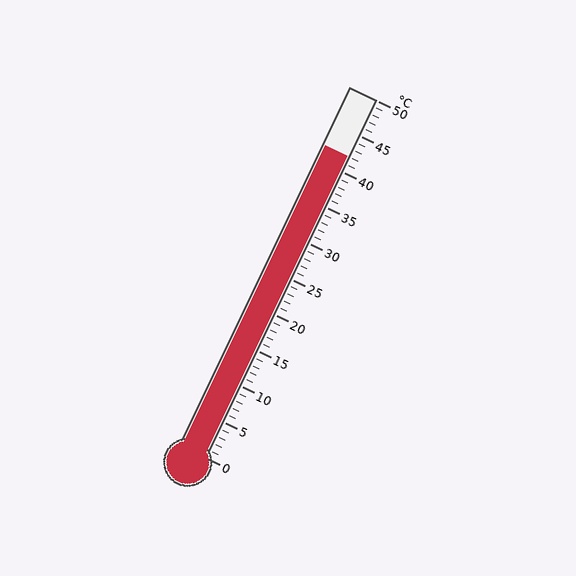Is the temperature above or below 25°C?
The temperature is above 25°C.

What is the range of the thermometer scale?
The thermometer scale ranges from 0°C to 50°C.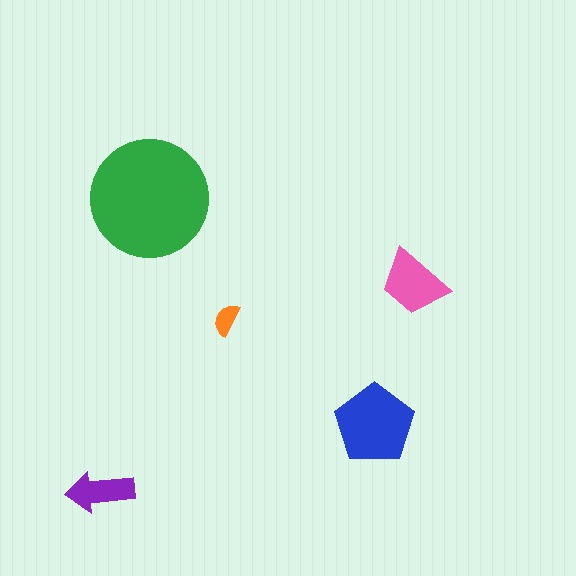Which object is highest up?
The green circle is topmost.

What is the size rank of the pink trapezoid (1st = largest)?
3rd.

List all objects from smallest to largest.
The orange semicircle, the purple arrow, the pink trapezoid, the blue pentagon, the green circle.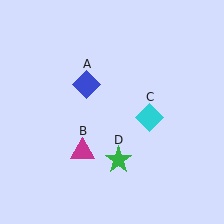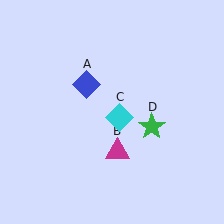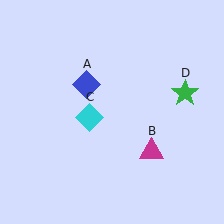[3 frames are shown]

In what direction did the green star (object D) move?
The green star (object D) moved up and to the right.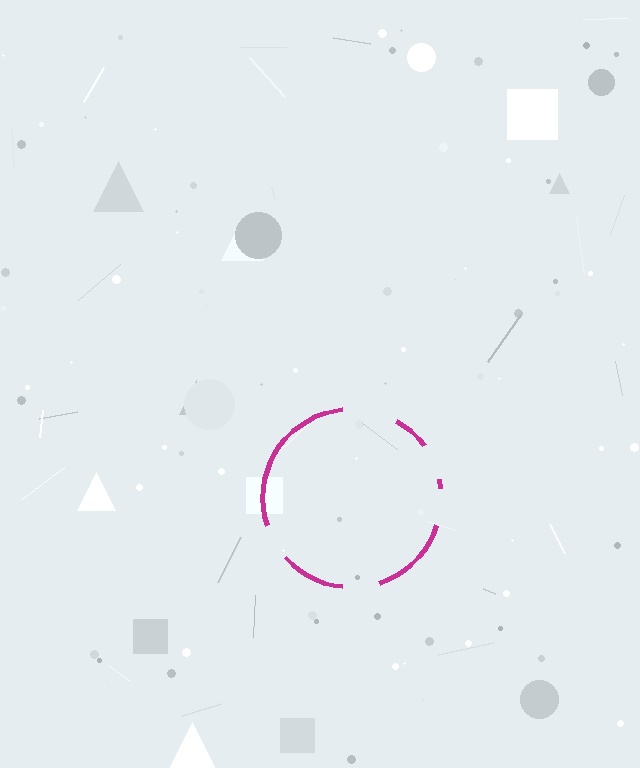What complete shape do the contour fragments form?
The contour fragments form a circle.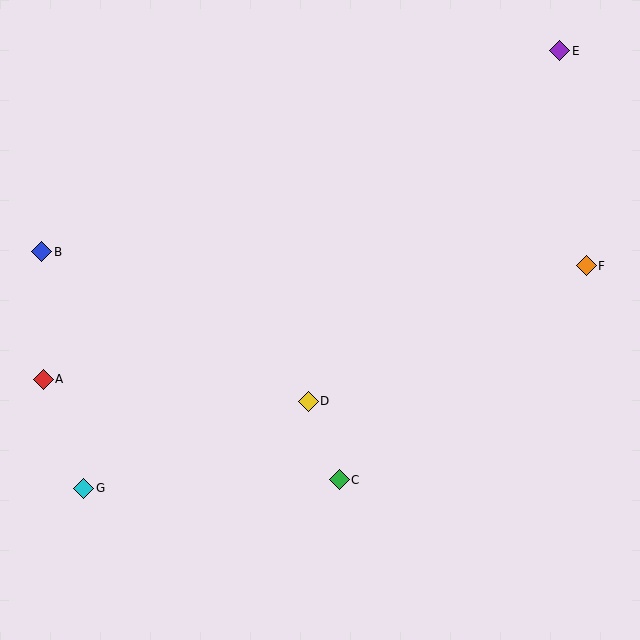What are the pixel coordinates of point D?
Point D is at (308, 401).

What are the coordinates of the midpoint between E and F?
The midpoint between E and F is at (573, 158).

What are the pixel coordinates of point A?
Point A is at (43, 379).